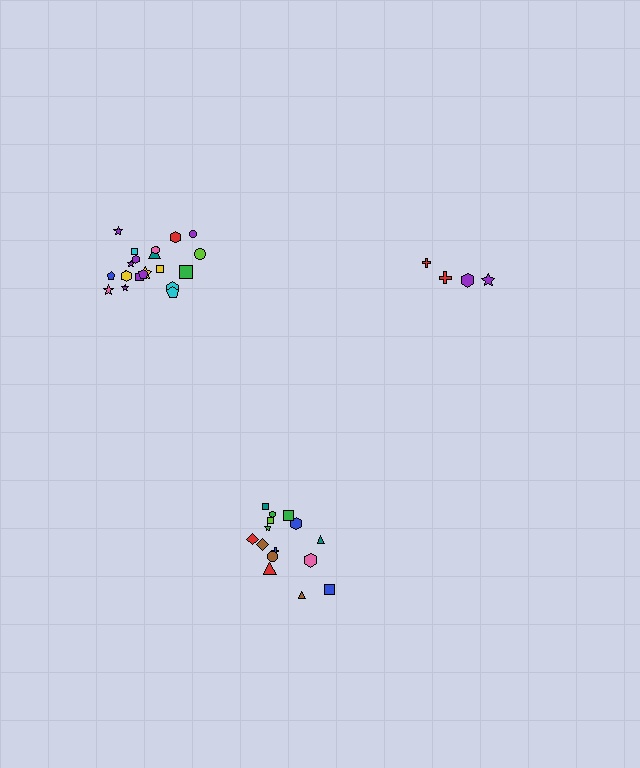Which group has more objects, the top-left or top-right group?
The top-left group.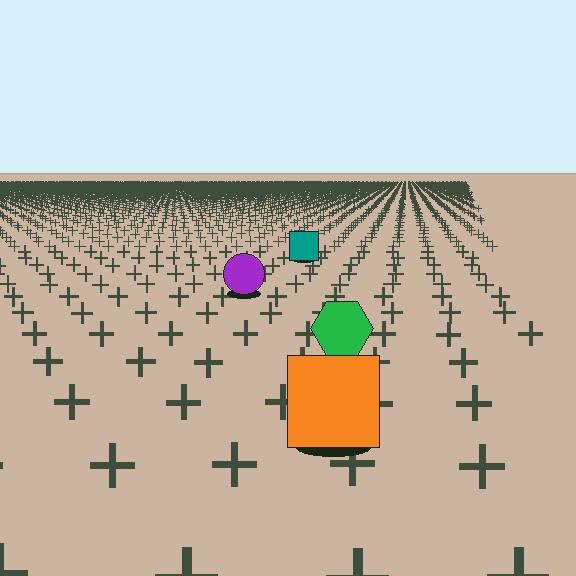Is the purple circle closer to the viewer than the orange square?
No. The orange square is closer — you can tell from the texture gradient: the ground texture is coarser near it.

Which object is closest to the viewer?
The orange square is closest. The texture marks near it are larger and more spread out.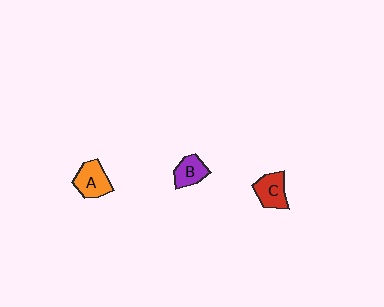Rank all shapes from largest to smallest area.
From largest to smallest: A (orange), C (red), B (purple).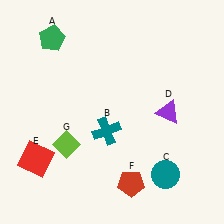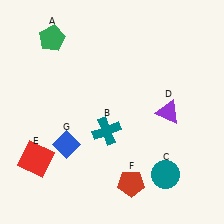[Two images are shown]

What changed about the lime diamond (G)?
In Image 1, G is lime. In Image 2, it changed to blue.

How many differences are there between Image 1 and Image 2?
There is 1 difference between the two images.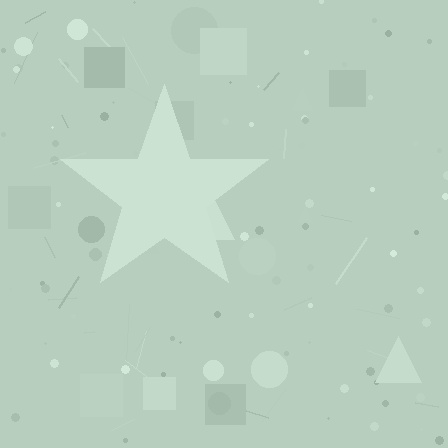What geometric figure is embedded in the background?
A star is embedded in the background.